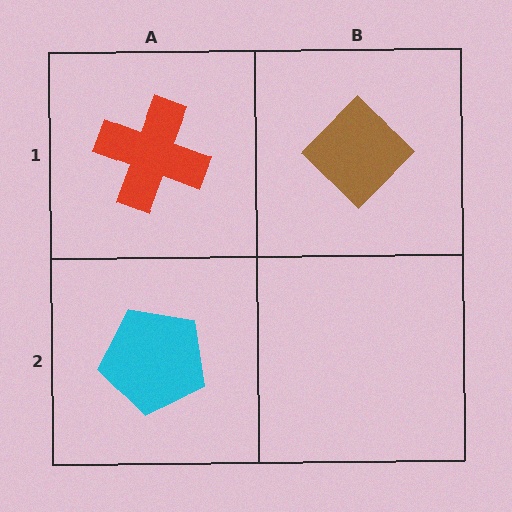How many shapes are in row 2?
1 shape.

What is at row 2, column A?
A cyan pentagon.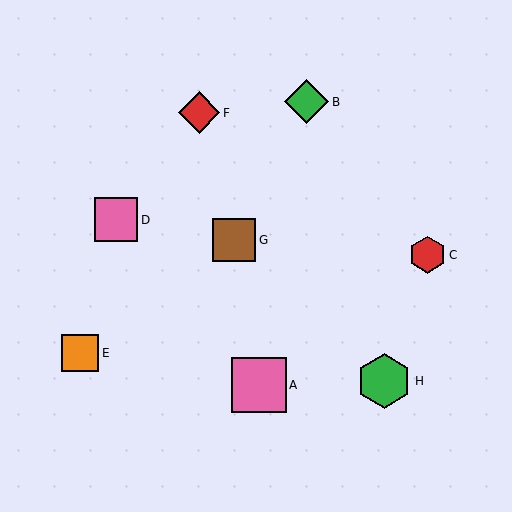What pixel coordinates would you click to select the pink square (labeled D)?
Click at (116, 220) to select the pink square D.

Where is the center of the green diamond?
The center of the green diamond is at (307, 102).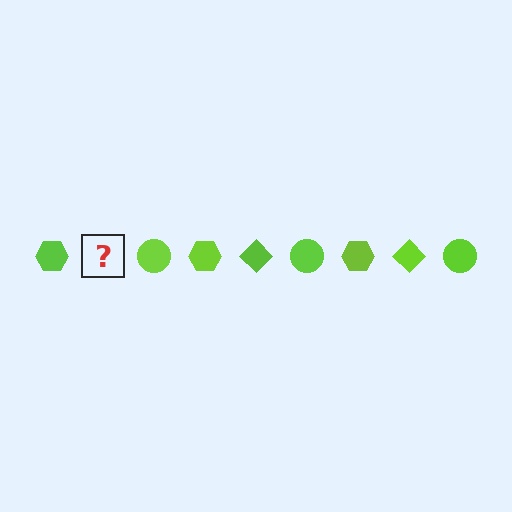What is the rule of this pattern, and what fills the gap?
The rule is that the pattern cycles through hexagon, diamond, circle shapes in lime. The gap should be filled with a lime diamond.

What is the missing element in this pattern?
The missing element is a lime diamond.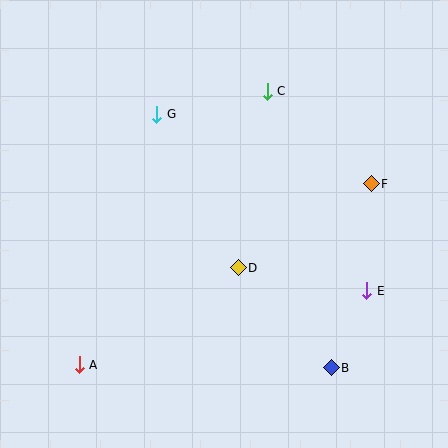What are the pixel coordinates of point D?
Point D is at (238, 268).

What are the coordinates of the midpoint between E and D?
The midpoint between E and D is at (302, 279).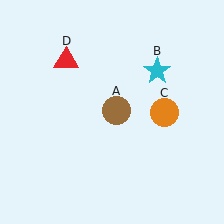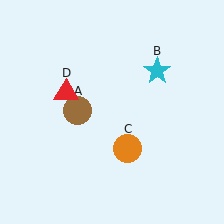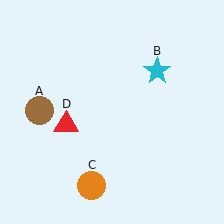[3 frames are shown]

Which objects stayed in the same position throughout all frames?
Cyan star (object B) remained stationary.